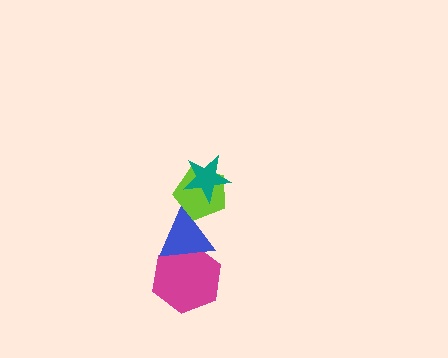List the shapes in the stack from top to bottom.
From top to bottom: the teal star, the lime pentagon, the blue triangle, the magenta hexagon.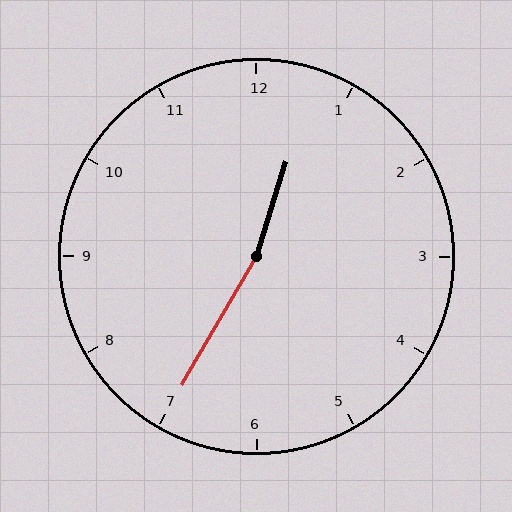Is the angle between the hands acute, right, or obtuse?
It is obtuse.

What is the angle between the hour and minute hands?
Approximately 168 degrees.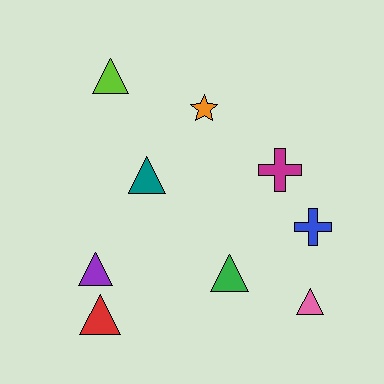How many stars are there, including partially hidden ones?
There is 1 star.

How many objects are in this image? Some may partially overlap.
There are 9 objects.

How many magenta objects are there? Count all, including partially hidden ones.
There is 1 magenta object.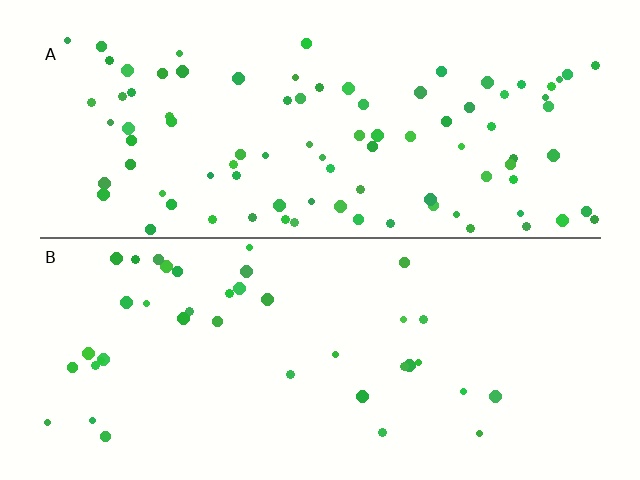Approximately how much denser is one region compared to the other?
Approximately 2.3× — region A over region B.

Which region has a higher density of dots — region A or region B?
A (the top).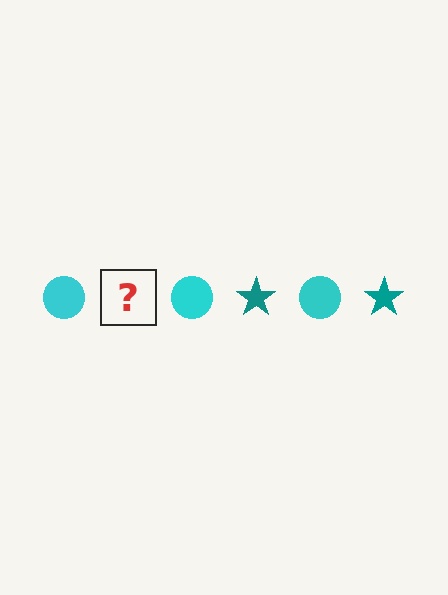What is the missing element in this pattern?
The missing element is a teal star.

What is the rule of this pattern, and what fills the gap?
The rule is that the pattern alternates between cyan circle and teal star. The gap should be filled with a teal star.